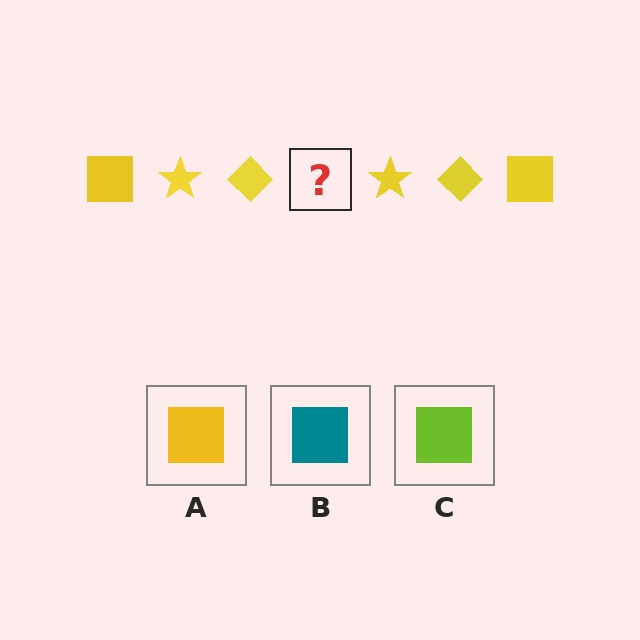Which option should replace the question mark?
Option A.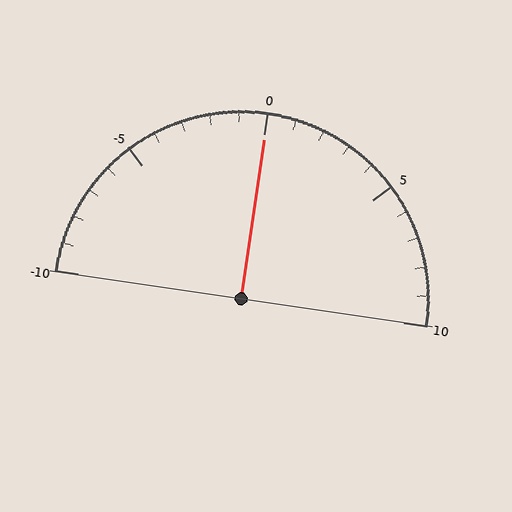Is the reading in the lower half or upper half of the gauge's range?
The reading is in the upper half of the range (-10 to 10).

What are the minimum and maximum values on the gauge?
The gauge ranges from -10 to 10.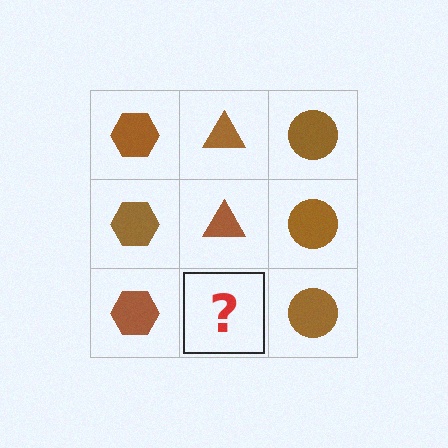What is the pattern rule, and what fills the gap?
The rule is that each column has a consistent shape. The gap should be filled with a brown triangle.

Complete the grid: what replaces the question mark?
The question mark should be replaced with a brown triangle.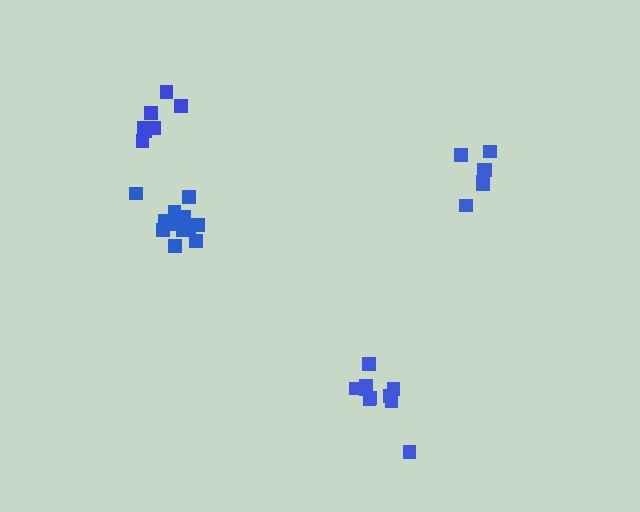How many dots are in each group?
Group 1: 7 dots, Group 2: 8 dots, Group 3: 12 dots, Group 4: 10 dots (37 total).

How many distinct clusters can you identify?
There are 4 distinct clusters.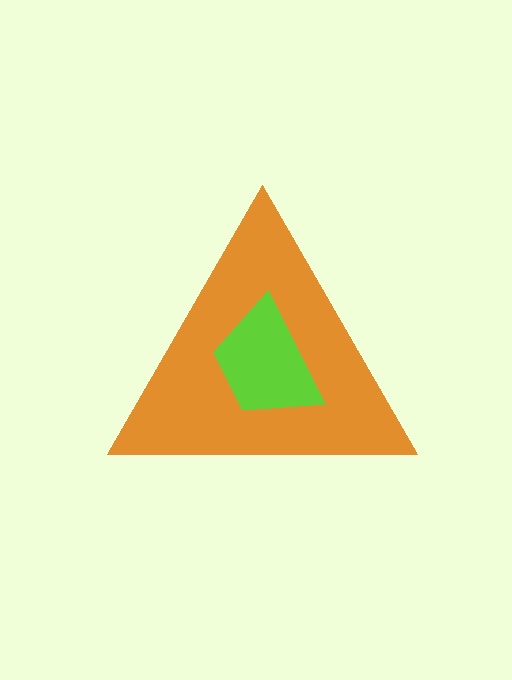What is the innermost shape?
The lime trapezoid.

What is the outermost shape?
The orange triangle.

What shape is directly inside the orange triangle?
The lime trapezoid.